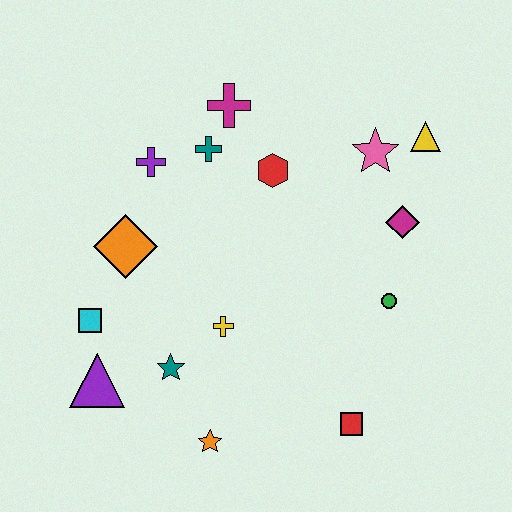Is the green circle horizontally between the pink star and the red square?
No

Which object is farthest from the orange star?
The yellow triangle is farthest from the orange star.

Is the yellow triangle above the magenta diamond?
Yes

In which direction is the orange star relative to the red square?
The orange star is to the left of the red square.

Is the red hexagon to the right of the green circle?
No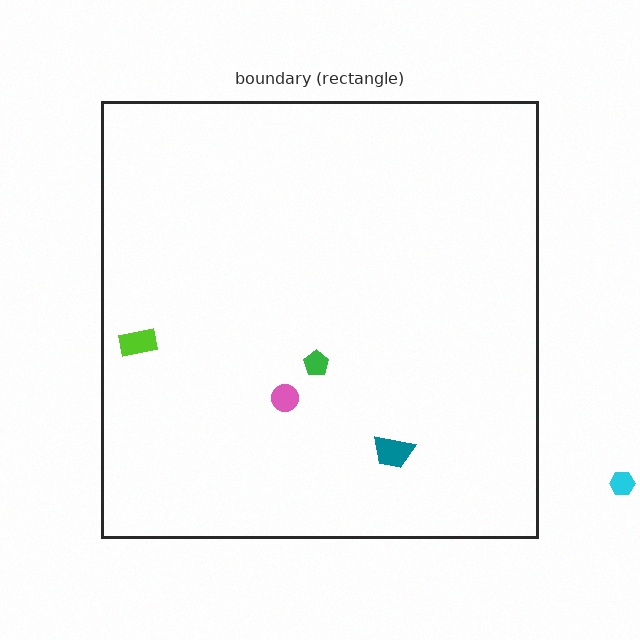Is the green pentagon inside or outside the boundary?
Inside.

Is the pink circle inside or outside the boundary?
Inside.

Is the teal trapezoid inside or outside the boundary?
Inside.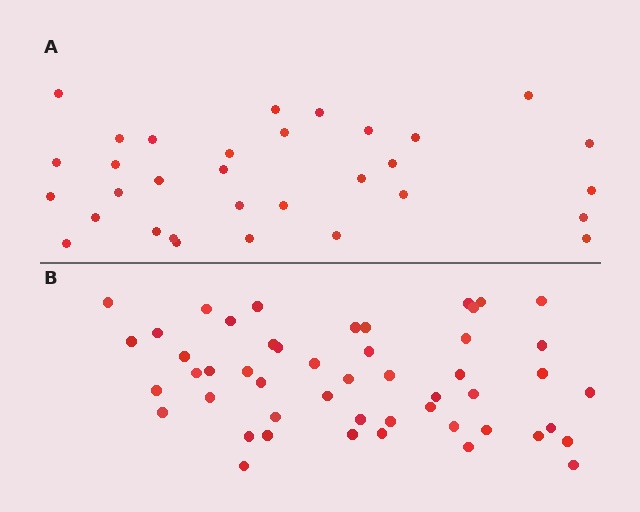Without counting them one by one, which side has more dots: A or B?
Region B (the bottom region) has more dots.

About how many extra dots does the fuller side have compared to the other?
Region B has approximately 20 more dots than region A.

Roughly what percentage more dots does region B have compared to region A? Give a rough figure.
About 55% more.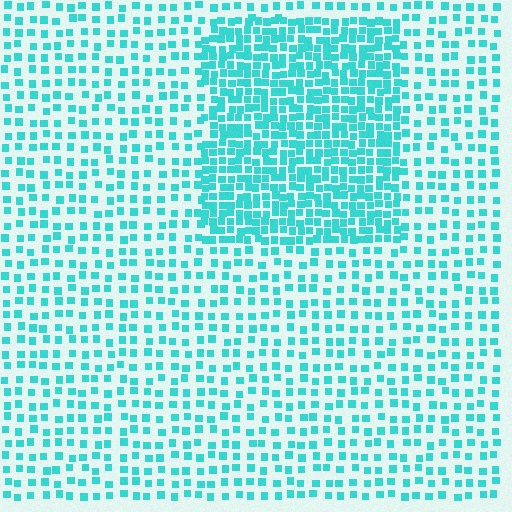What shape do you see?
I see a rectangle.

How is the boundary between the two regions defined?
The boundary is defined by a change in element density (approximately 2.2x ratio). All elements are the same color, size, and shape.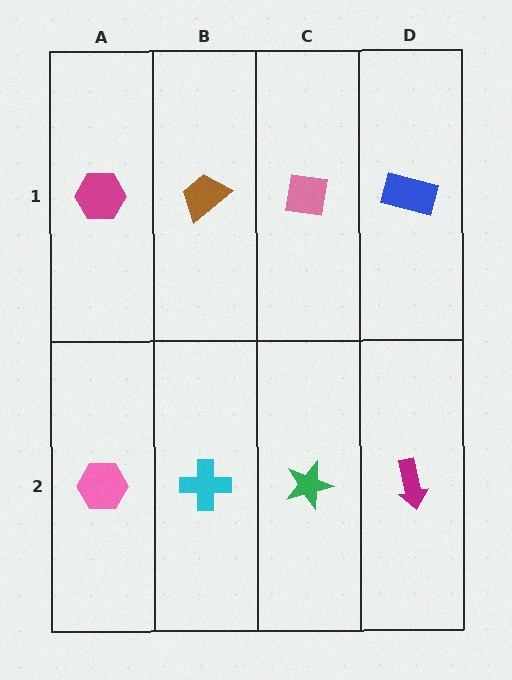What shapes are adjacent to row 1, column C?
A green star (row 2, column C), a brown trapezoid (row 1, column B), a blue rectangle (row 1, column D).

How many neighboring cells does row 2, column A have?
2.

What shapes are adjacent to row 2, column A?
A magenta hexagon (row 1, column A), a cyan cross (row 2, column B).